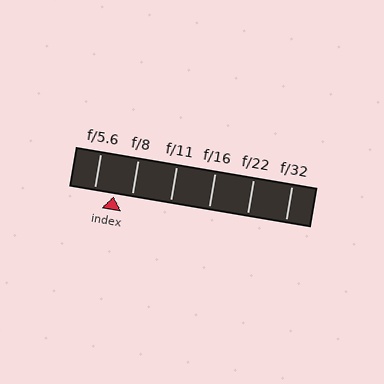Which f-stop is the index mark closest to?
The index mark is closest to f/8.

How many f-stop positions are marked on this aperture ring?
There are 6 f-stop positions marked.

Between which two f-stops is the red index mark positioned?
The index mark is between f/5.6 and f/8.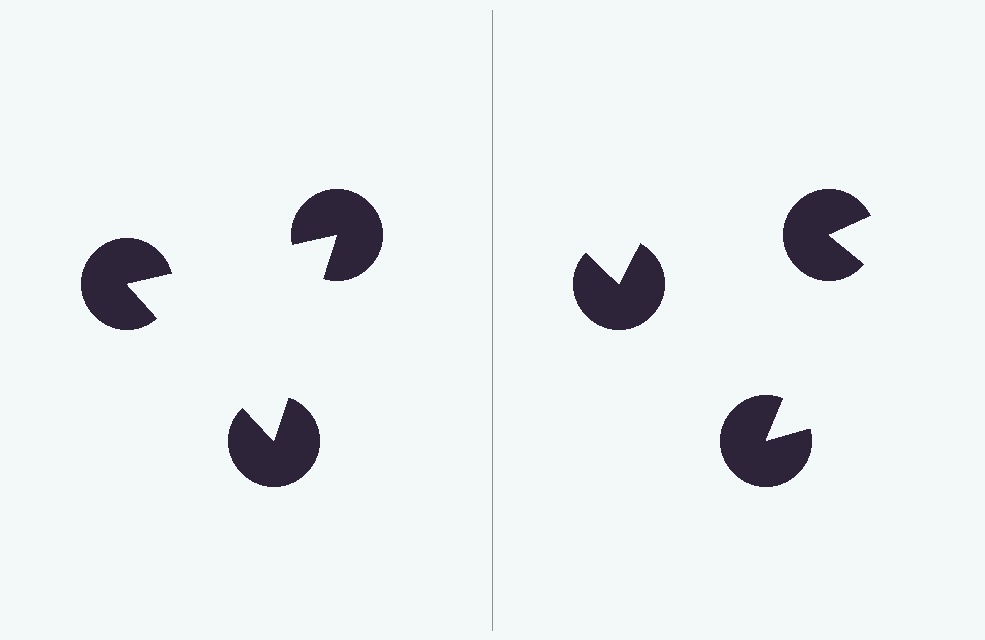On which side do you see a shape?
An illusory triangle appears on the left side. On the right side the wedge cuts are rotated, so no coherent shape forms.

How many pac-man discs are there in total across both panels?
6 — 3 on each side.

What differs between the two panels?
The pac-man discs are positioned identically on both sides; only the wedge orientations differ. On the left they align to a triangle; on the right they are misaligned.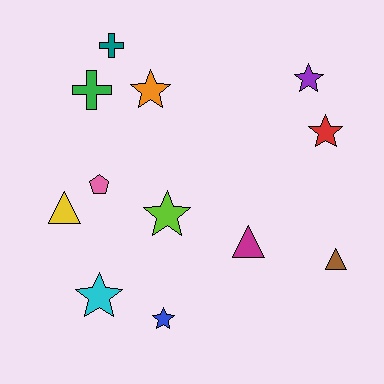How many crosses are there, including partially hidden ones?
There are 2 crosses.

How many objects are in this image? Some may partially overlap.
There are 12 objects.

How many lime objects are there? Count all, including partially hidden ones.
There is 1 lime object.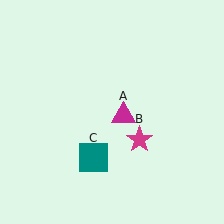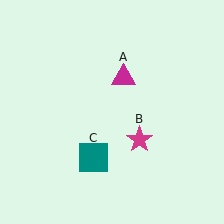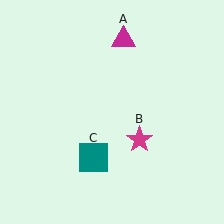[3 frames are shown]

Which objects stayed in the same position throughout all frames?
Magenta star (object B) and teal square (object C) remained stationary.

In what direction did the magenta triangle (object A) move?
The magenta triangle (object A) moved up.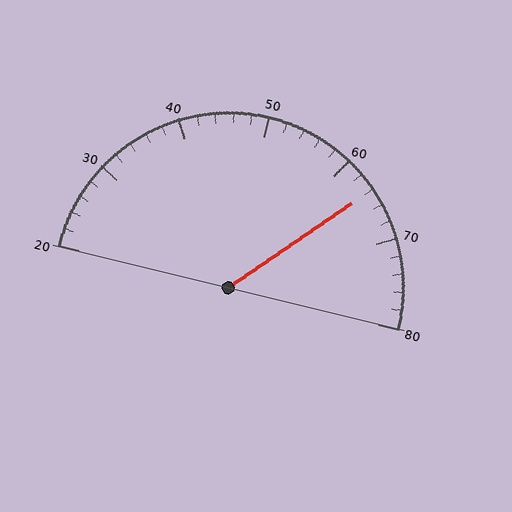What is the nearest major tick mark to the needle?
The nearest major tick mark is 60.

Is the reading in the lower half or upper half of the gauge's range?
The reading is in the upper half of the range (20 to 80).